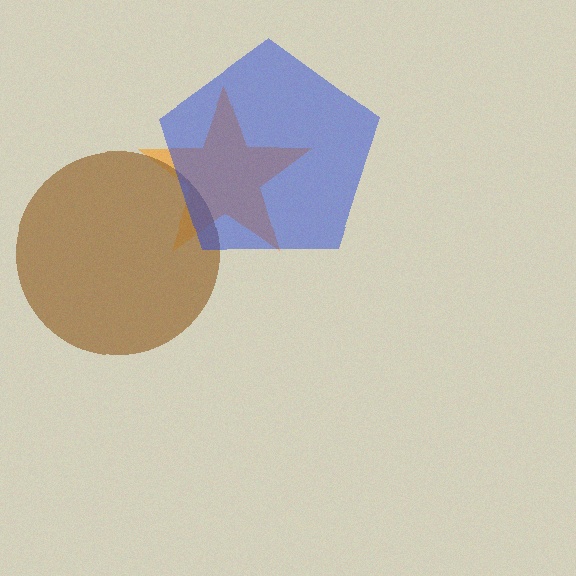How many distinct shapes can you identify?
There are 3 distinct shapes: an orange star, a brown circle, a blue pentagon.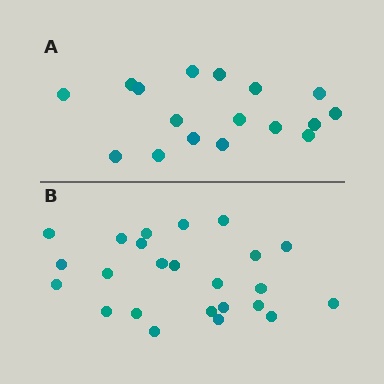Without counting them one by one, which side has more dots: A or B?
Region B (the bottom region) has more dots.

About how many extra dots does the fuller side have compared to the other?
Region B has roughly 8 or so more dots than region A.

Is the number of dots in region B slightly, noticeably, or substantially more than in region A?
Region B has noticeably more, but not dramatically so. The ratio is roughly 1.4 to 1.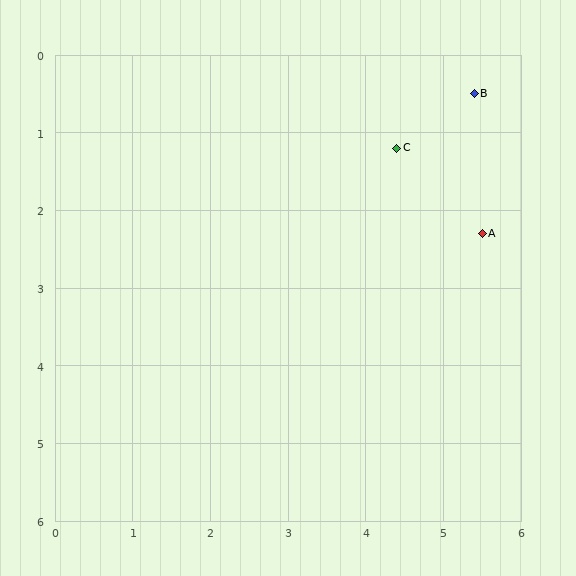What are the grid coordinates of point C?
Point C is at approximately (4.4, 1.2).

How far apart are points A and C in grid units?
Points A and C are about 1.6 grid units apart.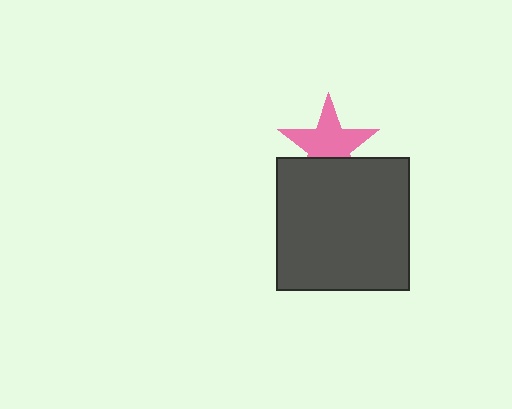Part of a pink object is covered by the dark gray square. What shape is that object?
It is a star.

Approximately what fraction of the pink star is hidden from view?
Roughly 31% of the pink star is hidden behind the dark gray square.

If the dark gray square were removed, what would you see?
You would see the complete pink star.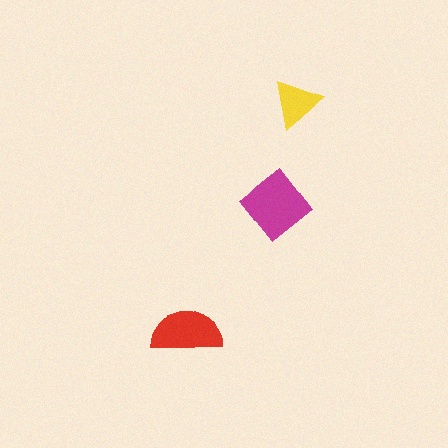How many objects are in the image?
There are 3 objects in the image.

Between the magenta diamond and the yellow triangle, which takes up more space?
The magenta diamond.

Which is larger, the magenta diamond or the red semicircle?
The magenta diamond.